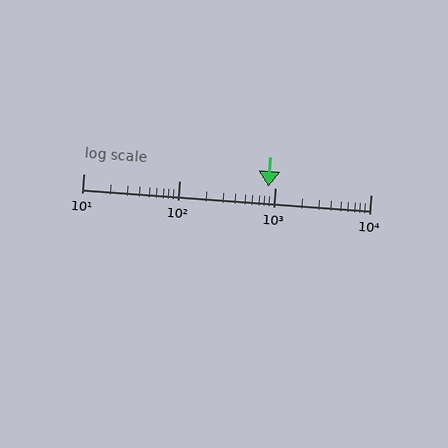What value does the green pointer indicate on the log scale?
The pointer indicates approximately 850.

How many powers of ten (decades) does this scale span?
The scale spans 3 decades, from 10 to 10000.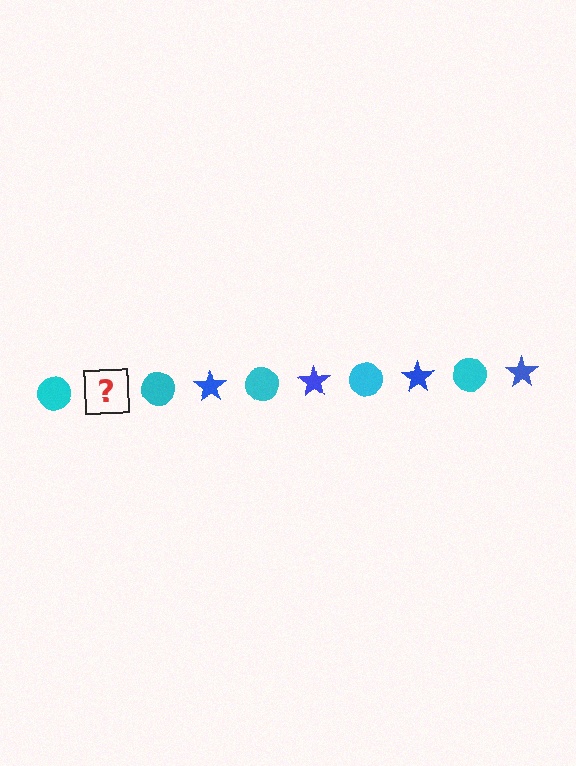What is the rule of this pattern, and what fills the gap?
The rule is that the pattern alternates between cyan circle and blue star. The gap should be filled with a blue star.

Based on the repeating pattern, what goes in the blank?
The blank should be a blue star.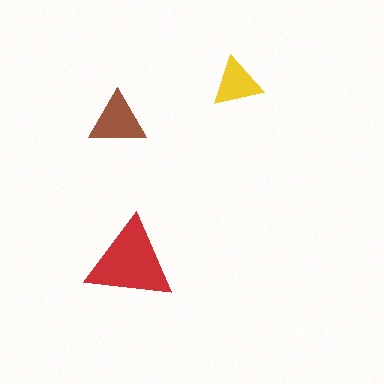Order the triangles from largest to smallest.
the red one, the brown one, the yellow one.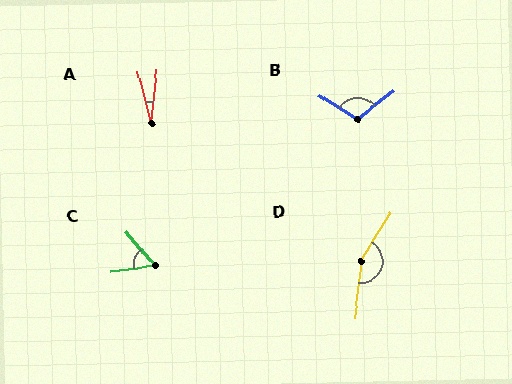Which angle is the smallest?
A, at approximately 20 degrees.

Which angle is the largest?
D, at approximately 155 degrees.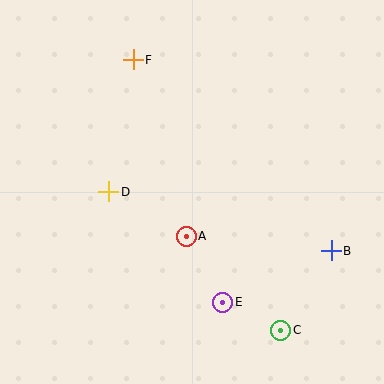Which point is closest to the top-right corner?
Point B is closest to the top-right corner.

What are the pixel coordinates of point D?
Point D is at (109, 192).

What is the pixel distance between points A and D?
The distance between A and D is 90 pixels.